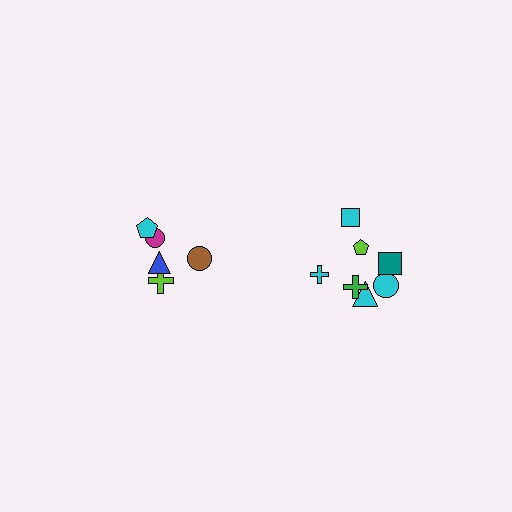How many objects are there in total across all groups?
There are 12 objects.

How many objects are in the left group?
There are 5 objects.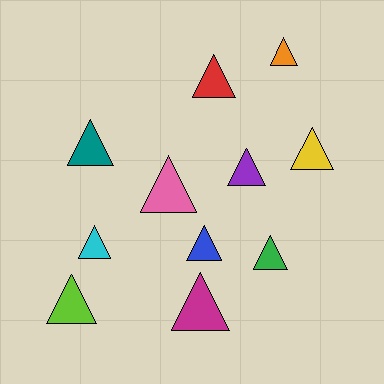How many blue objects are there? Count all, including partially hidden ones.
There is 1 blue object.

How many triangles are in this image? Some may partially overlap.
There are 11 triangles.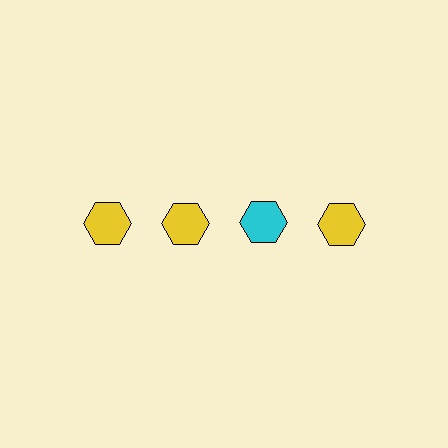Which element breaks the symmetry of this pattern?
The cyan hexagon in the top row, center column breaks the symmetry. All other shapes are yellow hexagons.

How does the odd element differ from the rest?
It has a different color: cyan instead of yellow.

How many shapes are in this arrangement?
There are 4 shapes arranged in a grid pattern.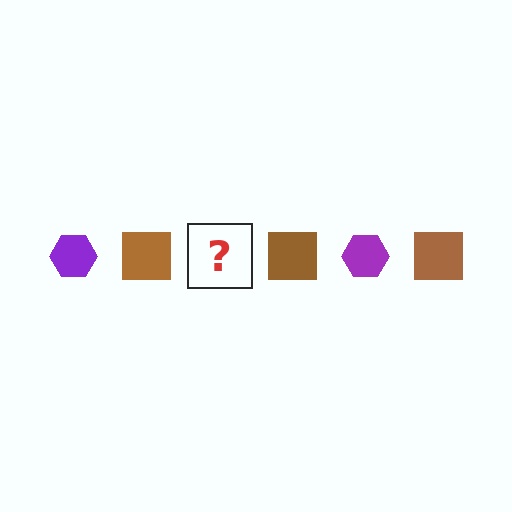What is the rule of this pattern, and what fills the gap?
The rule is that the pattern alternates between purple hexagon and brown square. The gap should be filled with a purple hexagon.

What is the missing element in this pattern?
The missing element is a purple hexagon.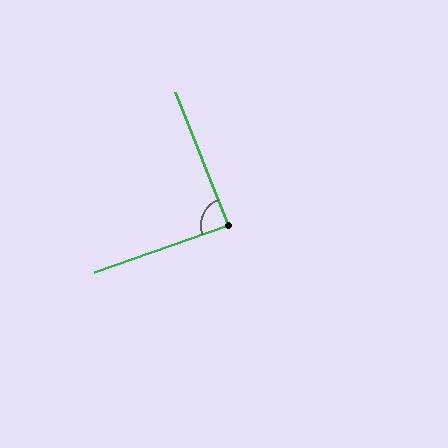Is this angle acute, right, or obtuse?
It is approximately a right angle.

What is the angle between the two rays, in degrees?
Approximately 88 degrees.